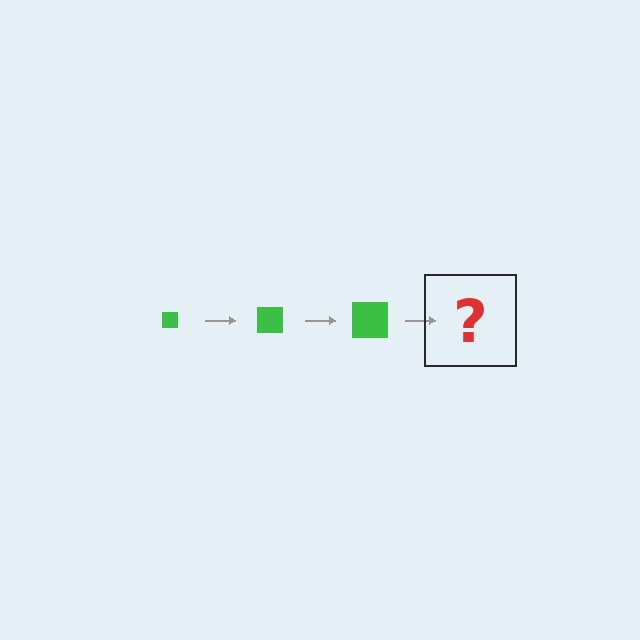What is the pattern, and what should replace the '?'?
The pattern is that the square gets progressively larger each step. The '?' should be a green square, larger than the previous one.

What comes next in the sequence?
The next element should be a green square, larger than the previous one.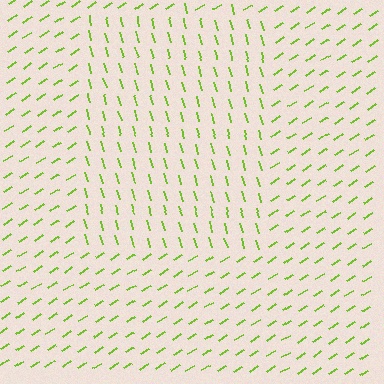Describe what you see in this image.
The image is filled with small lime line segments. A rectangle region in the image has lines oriented differently from the surrounding lines, creating a visible texture boundary.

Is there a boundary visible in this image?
Yes, there is a texture boundary formed by a change in line orientation.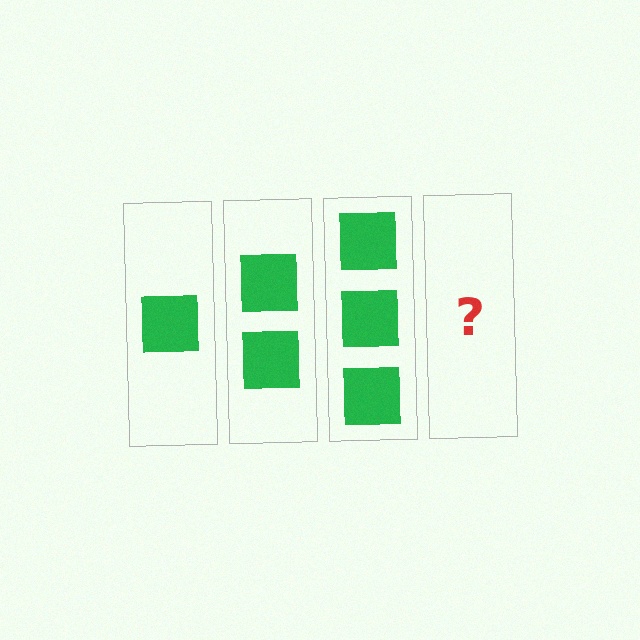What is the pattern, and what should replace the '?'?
The pattern is that each step adds one more square. The '?' should be 4 squares.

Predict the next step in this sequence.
The next step is 4 squares.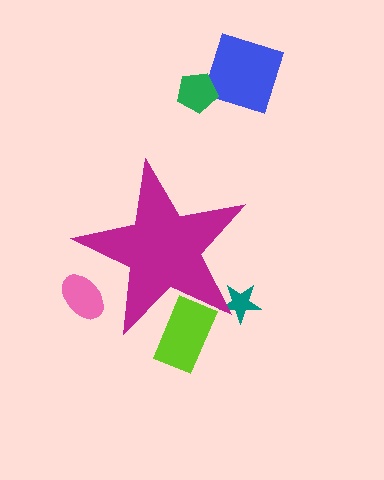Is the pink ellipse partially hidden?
Yes, the pink ellipse is partially hidden behind the magenta star.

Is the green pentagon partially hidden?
No, the green pentagon is fully visible.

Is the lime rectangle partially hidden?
Yes, the lime rectangle is partially hidden behind the magenta star.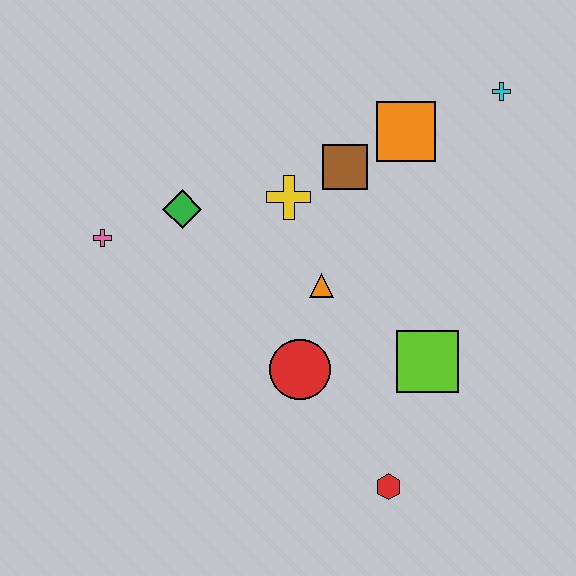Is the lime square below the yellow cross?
Yes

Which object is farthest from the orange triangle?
The cyan cross is farthest from the orange triangle.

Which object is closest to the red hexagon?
The lime square is closest to the red hexagon.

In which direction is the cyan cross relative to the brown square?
The cyan cross is to the right of the brown square.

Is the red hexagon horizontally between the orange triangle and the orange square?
Yes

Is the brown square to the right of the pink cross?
Yes